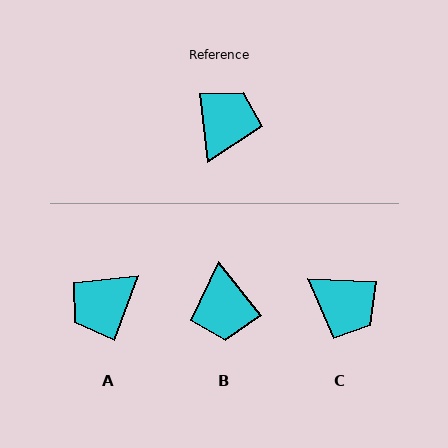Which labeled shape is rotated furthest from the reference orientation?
A, about 153 degrees away.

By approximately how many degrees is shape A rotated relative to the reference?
Approximately 153 degrees counter-clockwise.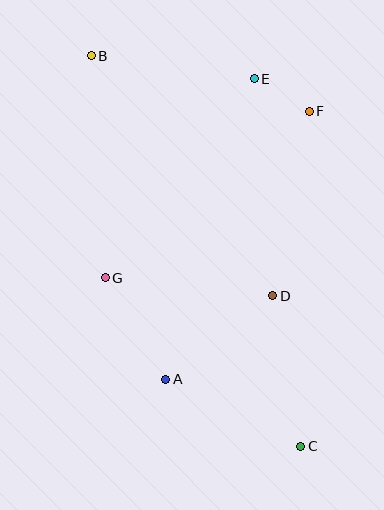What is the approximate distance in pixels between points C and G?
The distance between C and G is approximately 258 pixels.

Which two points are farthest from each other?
Points B and C are farthest from each other.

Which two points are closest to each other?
Points E and F are closest to each other.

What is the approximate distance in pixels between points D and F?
The distance between D and F is approximately 188 pixels.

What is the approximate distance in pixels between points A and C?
The distance between A and C is approximately 151 pixels.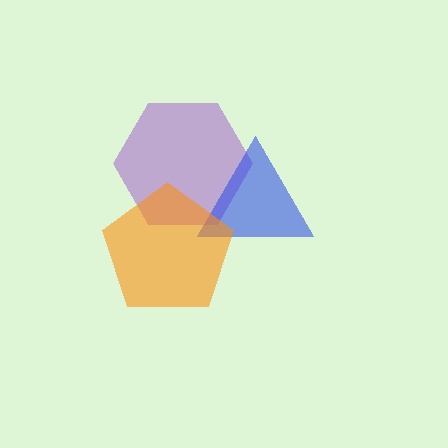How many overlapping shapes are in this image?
There are 3 overlapping shapes in the image.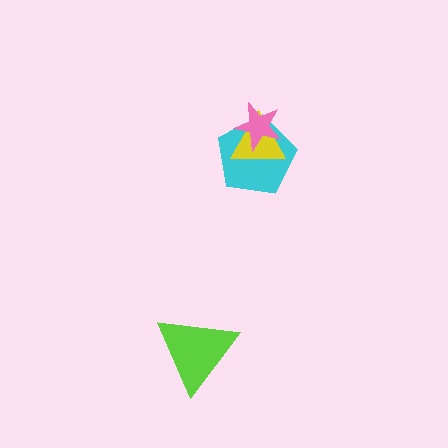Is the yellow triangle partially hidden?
Yes, it is partially covered by another shape.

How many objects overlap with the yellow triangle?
2 objects overlap with the yellow triangle.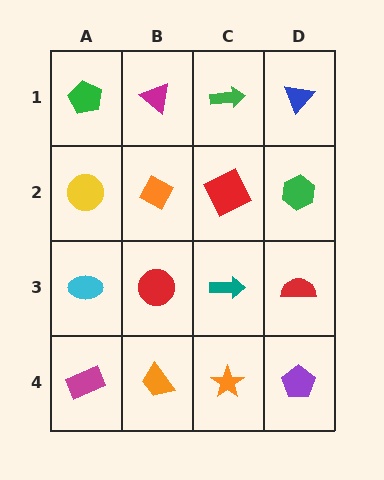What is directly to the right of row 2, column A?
An orange diamond.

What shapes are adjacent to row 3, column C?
A red square (row 2, column C), an orange star (row 4, column C), a red circle (row 3, column B), a red semicircle (row 3, column D).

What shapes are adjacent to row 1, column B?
An orange diamond (row 2, column B), a green pentagon (row 1, column A), a green arrow (row 1, column C).